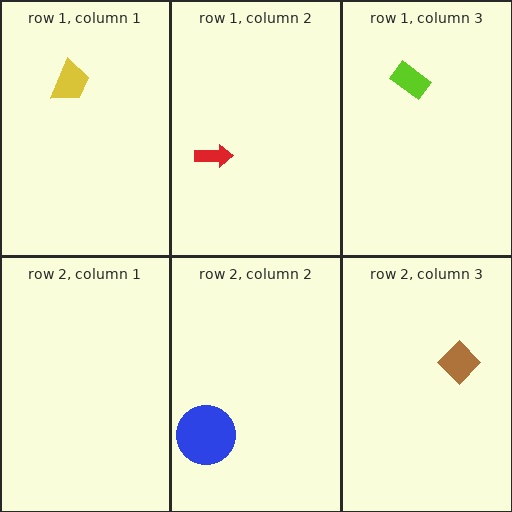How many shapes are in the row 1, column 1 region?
1.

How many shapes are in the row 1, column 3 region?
1.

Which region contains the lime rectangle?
The row 1, column 3 region.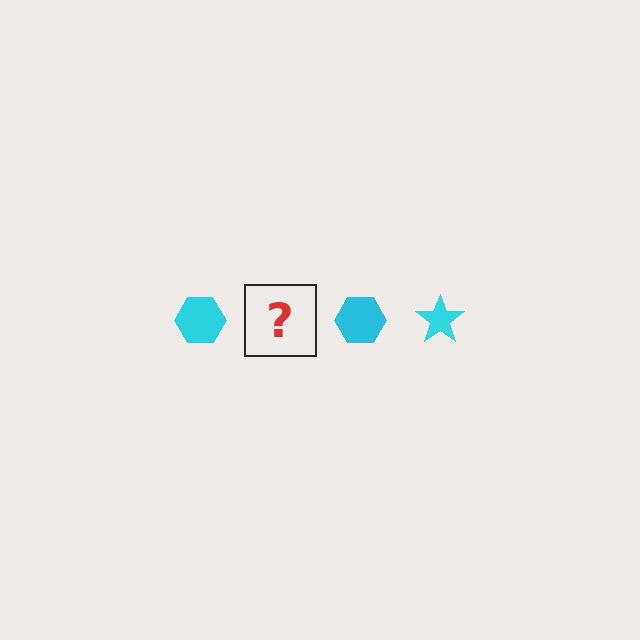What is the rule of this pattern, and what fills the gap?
The rule is that the pattern cycles through hexagon, star shapes in cyan. The gap should be filled with a cyan star.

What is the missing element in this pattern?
The missing element is a cyan star.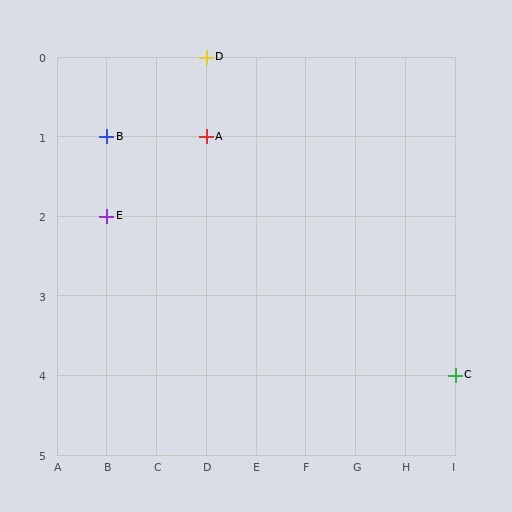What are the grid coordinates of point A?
Point A is at grid coordinates (D, 1).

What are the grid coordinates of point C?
Point C is at grid coordinates (I, 4).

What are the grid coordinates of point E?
Point E is at grid coordinates (B, 2).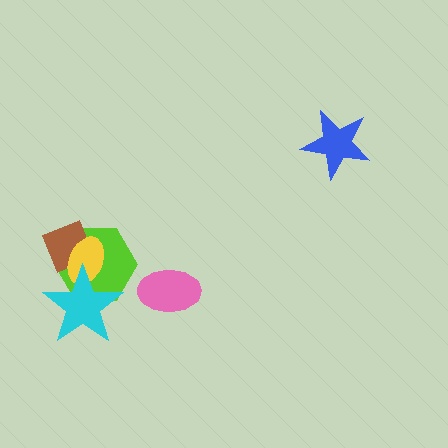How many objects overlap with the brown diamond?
3 objects overlap with the brown diamond.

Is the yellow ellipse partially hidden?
Yes, it is partially covered by another shape.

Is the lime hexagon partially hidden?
Yes, it is partially covered by another shape.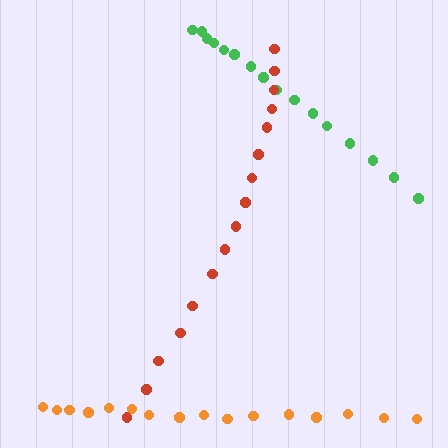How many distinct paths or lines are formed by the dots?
There are 3 distinct paths.